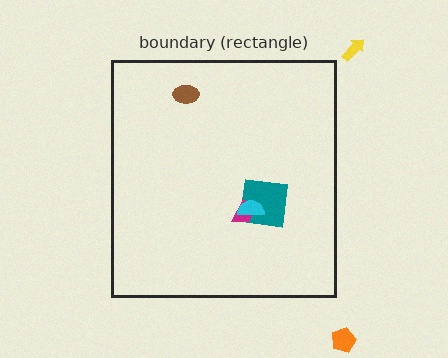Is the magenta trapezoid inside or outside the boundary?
Inside.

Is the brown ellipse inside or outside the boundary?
Inside.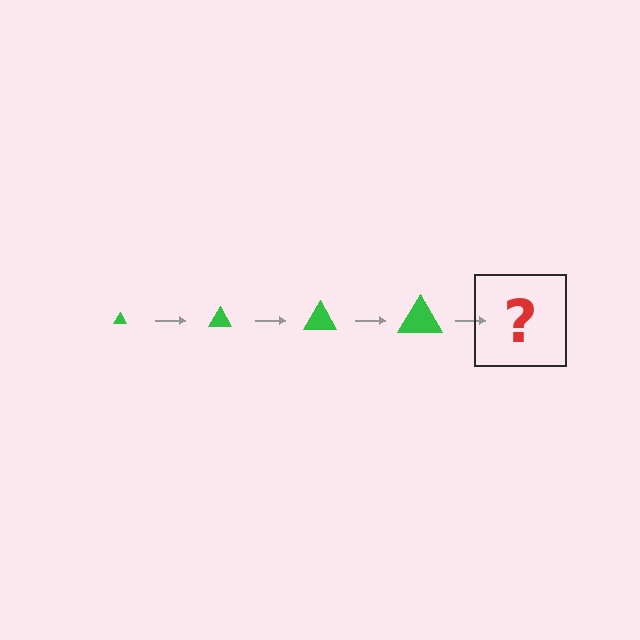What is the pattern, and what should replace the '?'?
The pattern is that the triangle gets progressively larger each step. The '?' should be a green triangle, larger than the previous one.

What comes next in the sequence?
The next element should be a green triangle, larger than the previous one.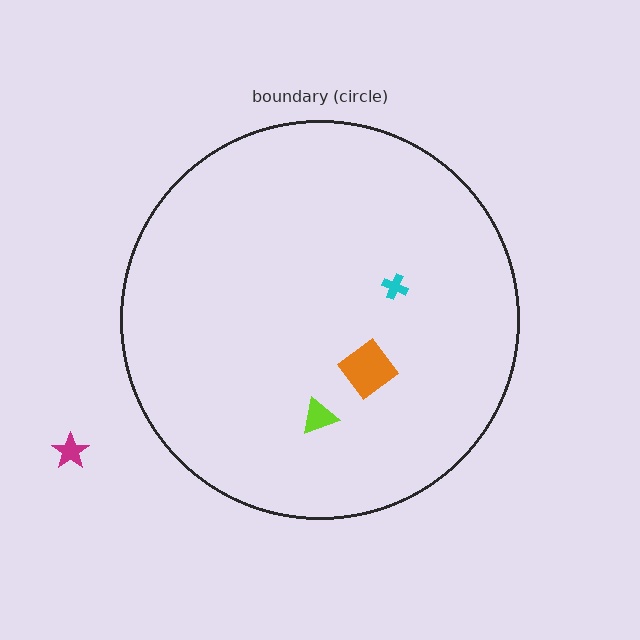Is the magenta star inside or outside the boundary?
Outside.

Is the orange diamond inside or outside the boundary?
Inside.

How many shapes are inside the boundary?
3 inside, 1 outside.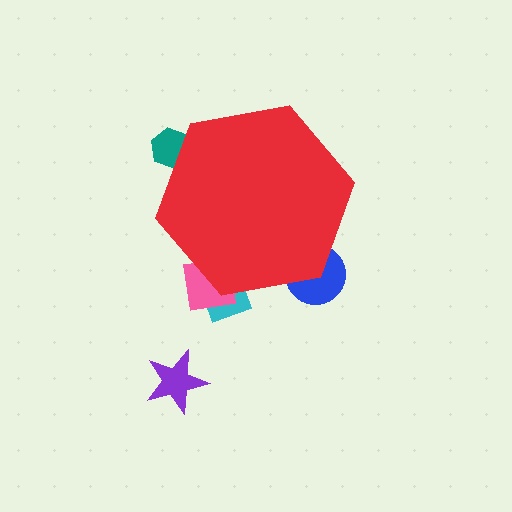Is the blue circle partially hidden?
Yes, the blue circle is partially hidden behind the red hexagon.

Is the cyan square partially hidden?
Yes, the cyan square is partially hidden behind the red hexagon.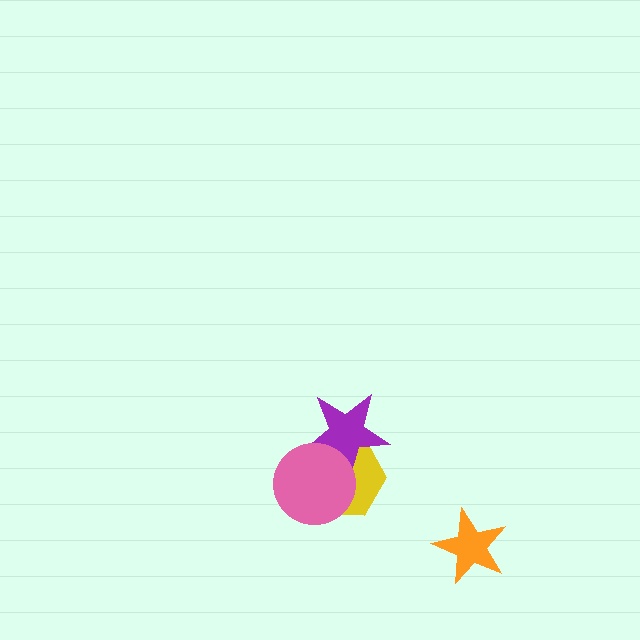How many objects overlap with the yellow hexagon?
2 objects overlap with the yellow hexagon.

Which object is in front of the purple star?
The pink circle is in front of the purple star.